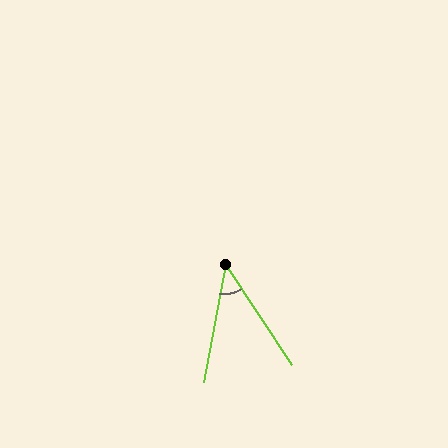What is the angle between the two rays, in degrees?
Approximately 44 degrees.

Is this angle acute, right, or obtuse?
It is acute.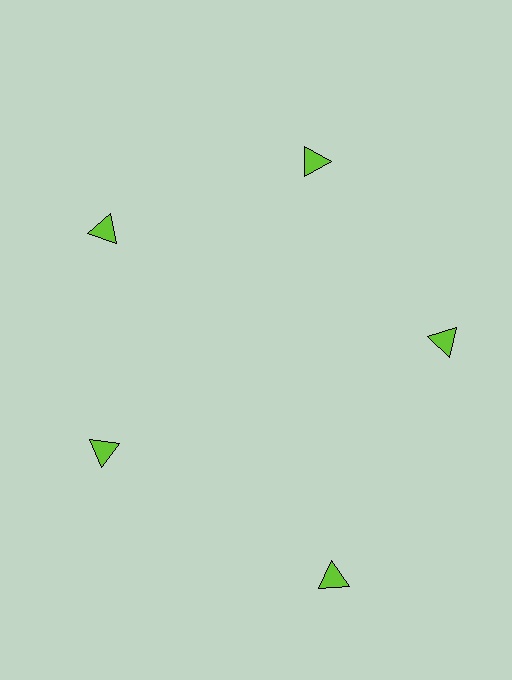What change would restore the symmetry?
The symmetry would be restored by moving it inward, back onto the ring so that all 5 triangles sit at equal angles and equal distance from the center.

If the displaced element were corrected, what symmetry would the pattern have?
It would have 5-fold rotational symmetry — the pattern would map onto itself every 72 degrees.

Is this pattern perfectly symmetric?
No. The 5 lime triangles are arranged in a ring, but one element near the 5 o'clock position is pushed outward from the center, breaking the 5-fold rotational symmetry.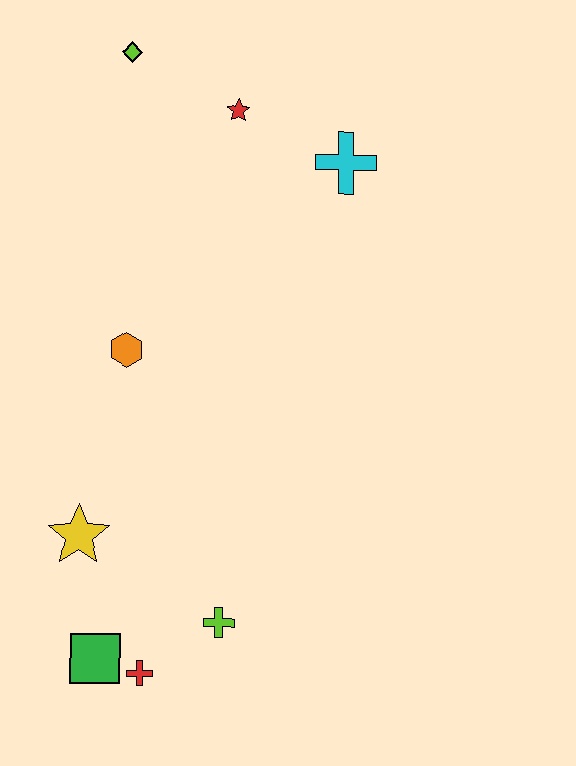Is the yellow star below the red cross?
No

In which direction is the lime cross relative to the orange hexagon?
The lime cross is below the orange hexagon.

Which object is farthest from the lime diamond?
The red cross is farthest from the lime diamond.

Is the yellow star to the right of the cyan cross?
No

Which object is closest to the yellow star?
The green square is closest to the yellow star.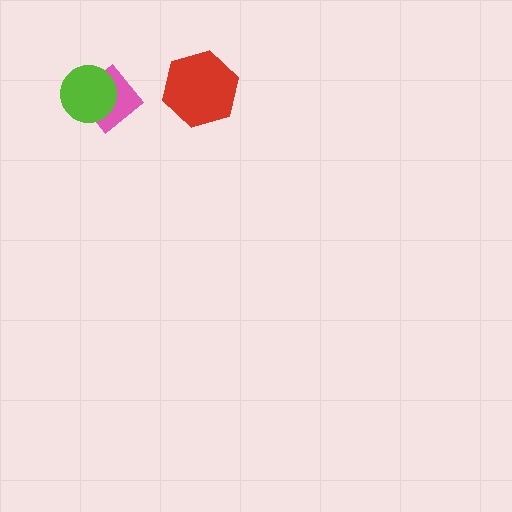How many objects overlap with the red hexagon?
0 objects overlap with the red hexagon.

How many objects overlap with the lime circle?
1 object overlaps with the lime circle.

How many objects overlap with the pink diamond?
1 object overlaps with the pink diamond.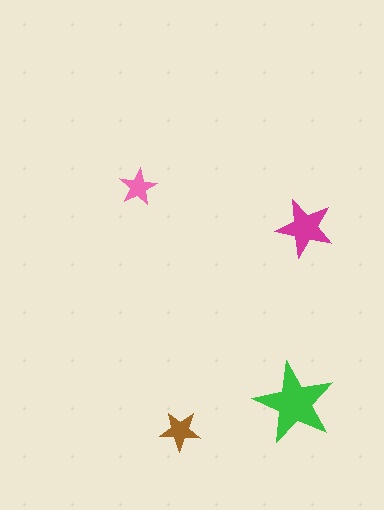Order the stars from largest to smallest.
the green one, the magenta one, the brown one, the pink one.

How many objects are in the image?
There are 4 objects in the image.